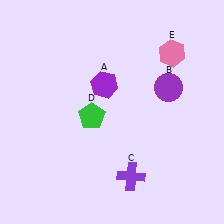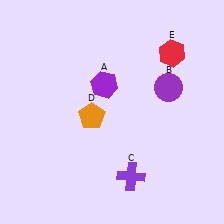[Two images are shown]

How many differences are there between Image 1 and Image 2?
There are 2 differences between the two images.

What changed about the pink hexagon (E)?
In Image 1, E is pink. In Image 2, it changed to red.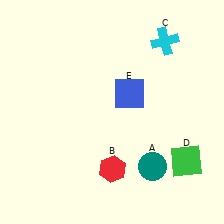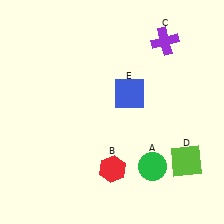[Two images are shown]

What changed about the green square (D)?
In Image 1, D is green. In Image 2, it changed to lime.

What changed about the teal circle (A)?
In Image 1, A is teal. In Image 2, it changed to green.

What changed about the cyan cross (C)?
In Image 1, C is cyan. In Image 2, it changed to purple.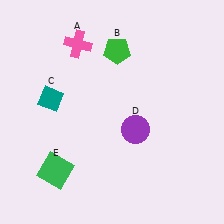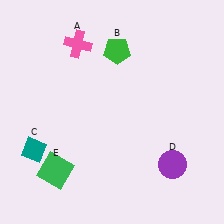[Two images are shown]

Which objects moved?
The objects that moved are: the teal diamond (C), the purple circle (D).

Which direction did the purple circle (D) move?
The purple circle (D) moved right.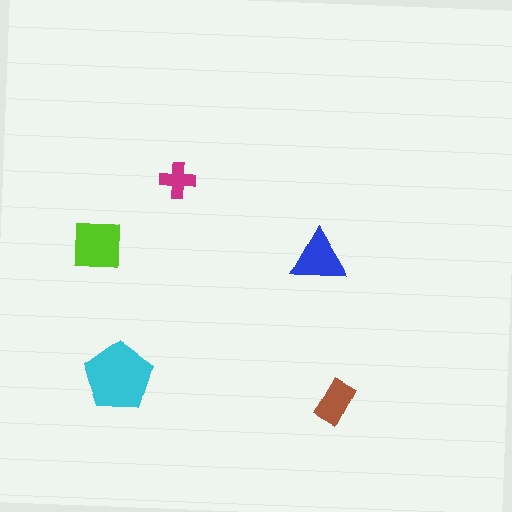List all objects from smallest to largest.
The magenta cross, the brown rectangle, the blue triangle, the lime square, the cyan pentagon.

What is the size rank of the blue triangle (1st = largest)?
3rd.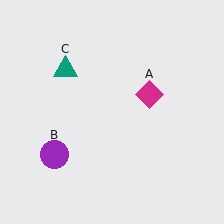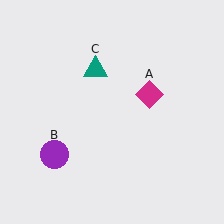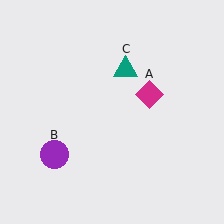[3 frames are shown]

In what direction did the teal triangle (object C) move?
The teal triangle (object C) moved right.